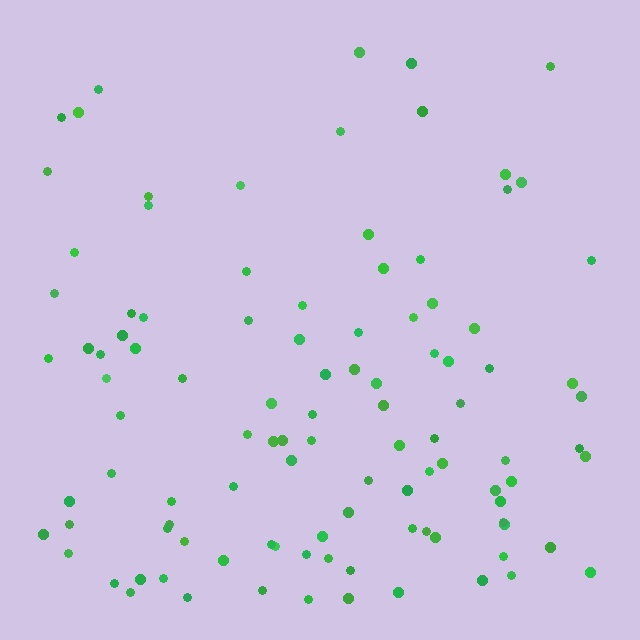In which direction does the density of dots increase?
From top to bottom, with the bottom side densest.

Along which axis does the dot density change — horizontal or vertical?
Vertical.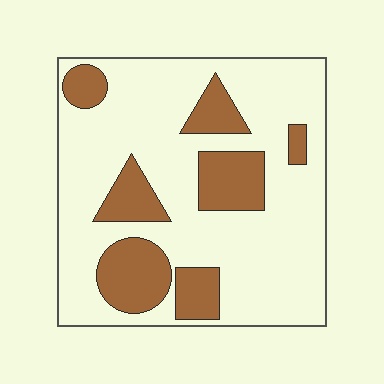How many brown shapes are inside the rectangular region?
7.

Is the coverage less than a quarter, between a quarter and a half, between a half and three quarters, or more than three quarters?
Between a quarter and a half.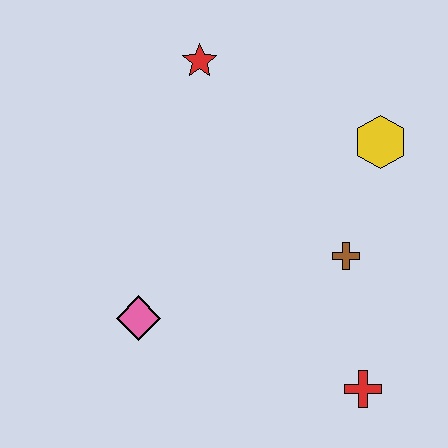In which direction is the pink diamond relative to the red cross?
The pink diamond is to the left of the red cross.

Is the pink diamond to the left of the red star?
Yes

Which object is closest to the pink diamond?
The brown cross is closest to the pink diamond.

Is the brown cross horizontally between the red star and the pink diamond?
No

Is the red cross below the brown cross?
Yes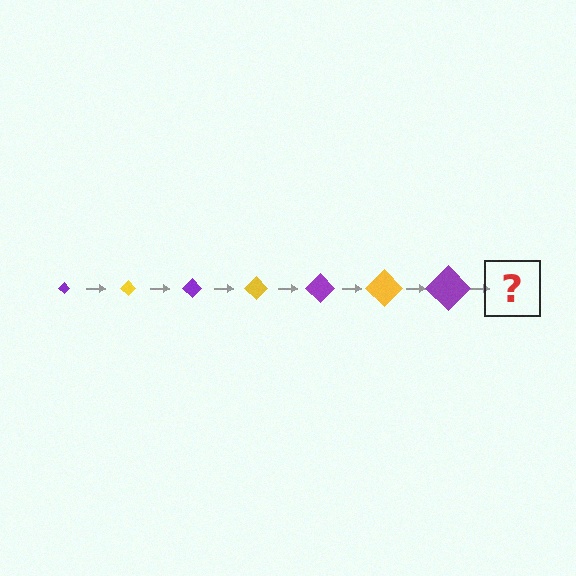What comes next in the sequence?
The next element should be a yellow diamond, larger than the previous one.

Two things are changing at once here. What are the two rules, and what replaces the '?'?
The two rules are that the diamond grows larger each step and the color cycles through purple and yellow. The '?' should be a yellow diamond, larger than the previous one.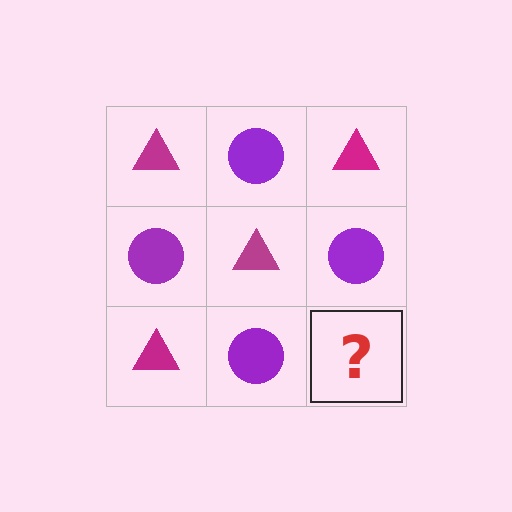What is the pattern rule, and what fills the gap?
The rule is that it alternates magenta triangle and purple circle in a checkerboard pattern. The gap should be filled with a magenta triangle.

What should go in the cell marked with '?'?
The missing cell should contain a magenta triangle.